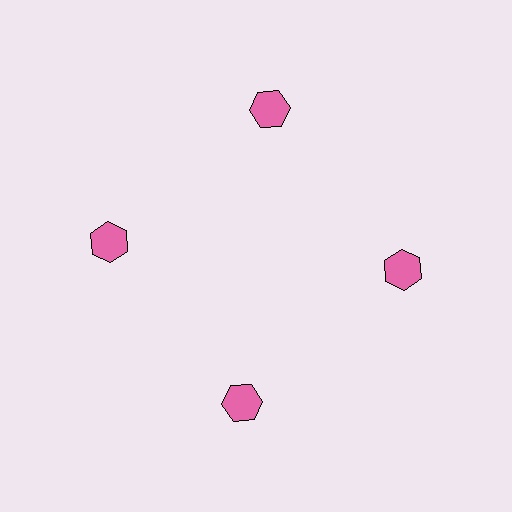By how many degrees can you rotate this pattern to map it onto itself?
The pattern maps onto itself every 90 degrees of rotation.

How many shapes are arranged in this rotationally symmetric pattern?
There are 4 shapes, arranged in 4 groups of 1.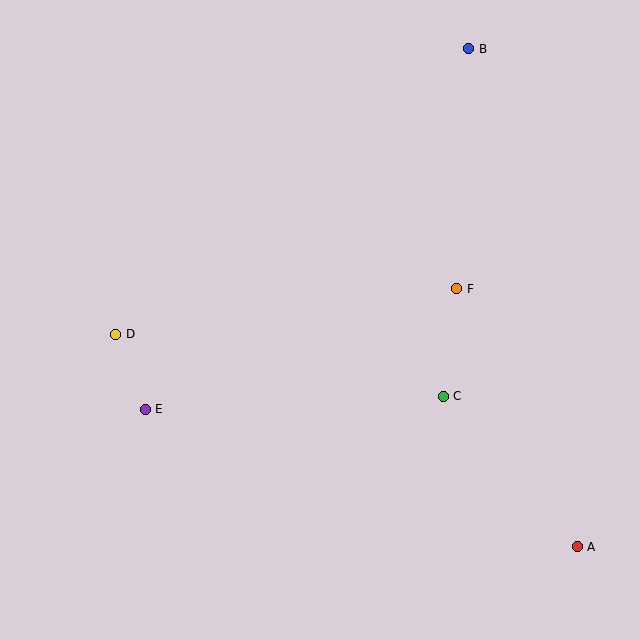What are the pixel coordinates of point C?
Point C is at (443, 396).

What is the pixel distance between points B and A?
The distance between B and A is 509 pixels.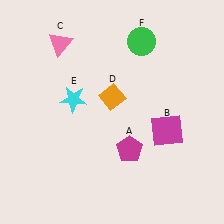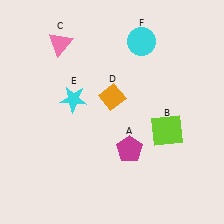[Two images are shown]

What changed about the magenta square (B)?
In Image 1, B is magenta. In Image 2, it changed to lime.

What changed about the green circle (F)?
In Image 1, F is green. In Image 2, it changed to cyan.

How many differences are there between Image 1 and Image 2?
There are 2 differences between the two images.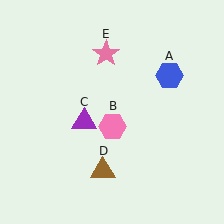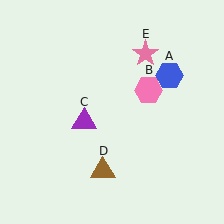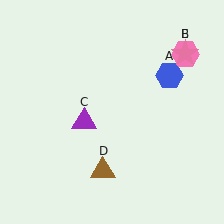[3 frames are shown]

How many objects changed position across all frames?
2 objects changed position: pink hexagon (object B), pink star (object E).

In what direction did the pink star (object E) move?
The pink star (object E) moved right.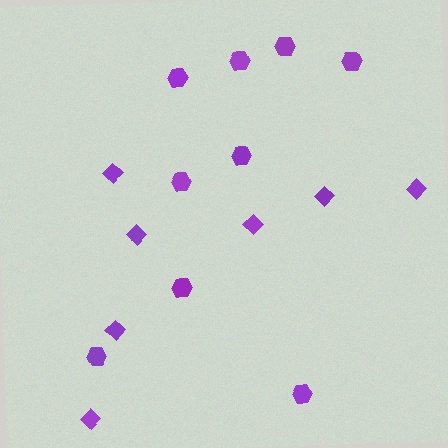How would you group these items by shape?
There are 2 groups: one group of diamonds (7) and one group of hexagons (9).